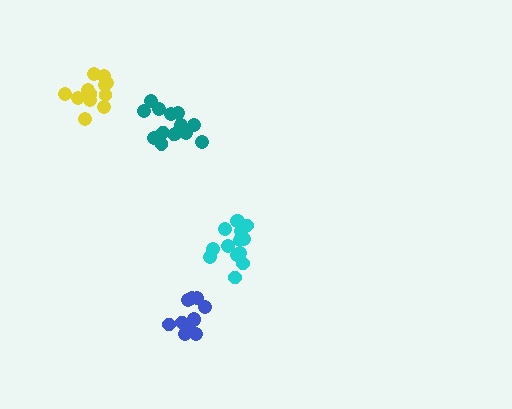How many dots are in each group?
Group 1: 15 dots, Group 2: 12 dots, Group 3: 14 dots, Group 4: 11 dots (52 total).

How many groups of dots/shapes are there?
There are 4 groups.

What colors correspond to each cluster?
The clusters are colored: cyan, yellow, teal, blue.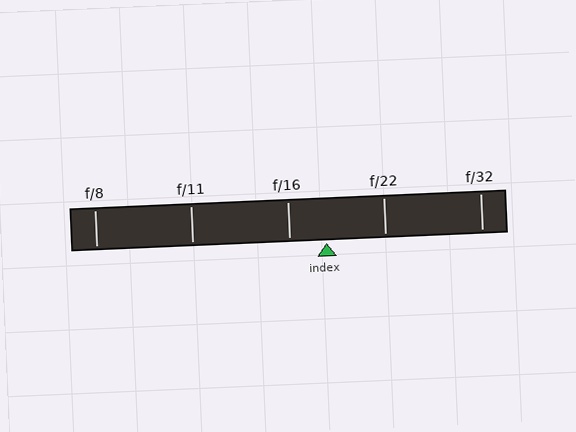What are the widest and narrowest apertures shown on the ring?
The widest aperture shown is f/8 and the narrowest is f/32.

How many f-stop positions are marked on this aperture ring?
There are 5 f-stop positions marked.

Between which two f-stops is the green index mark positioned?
The index mark is between f/16 and f/22.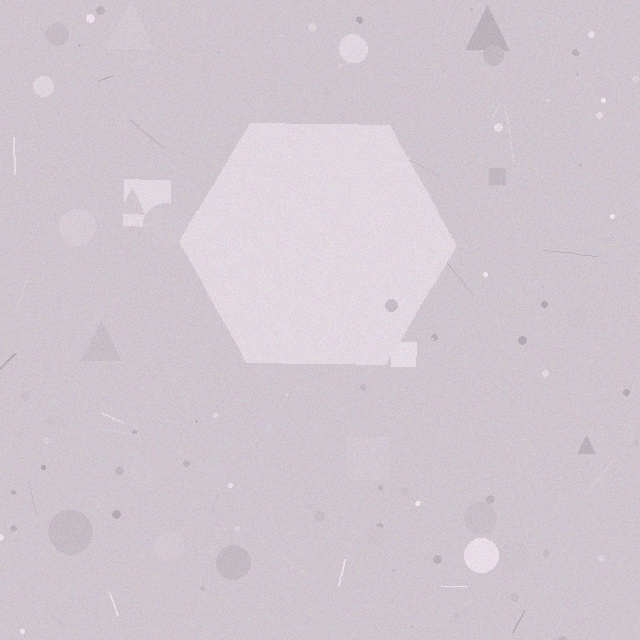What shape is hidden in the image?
A hexagon is hidden in the image.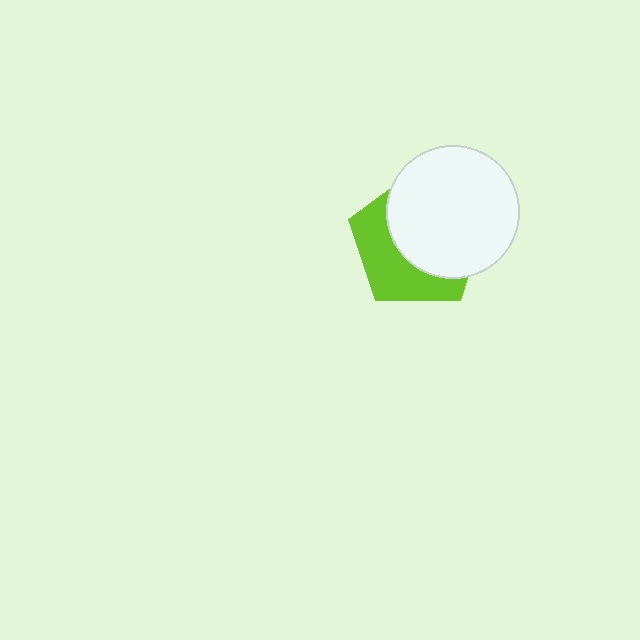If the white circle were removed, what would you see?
You would see the complete lime pentagon.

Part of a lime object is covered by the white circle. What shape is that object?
It is a pentagon.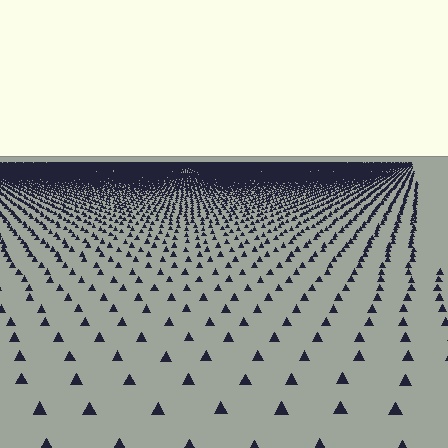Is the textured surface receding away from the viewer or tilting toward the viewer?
The surface is receding away from the viewer. Texture elements get smaller and denser toward the top.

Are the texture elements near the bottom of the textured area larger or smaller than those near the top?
Larger. Near the bottom, elements are closer to the viewer and appear at a bigger on-screen size.